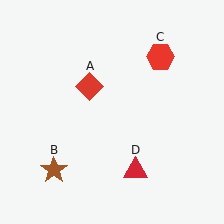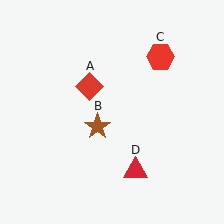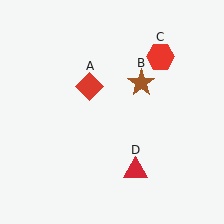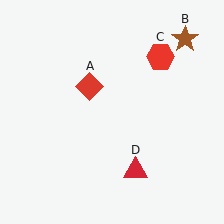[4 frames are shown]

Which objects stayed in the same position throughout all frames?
Red diamond (object A) and red hexagon (object C) and red triangle (object D) remained stationary.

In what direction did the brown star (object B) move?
The brown star (object B) moved up and to the right.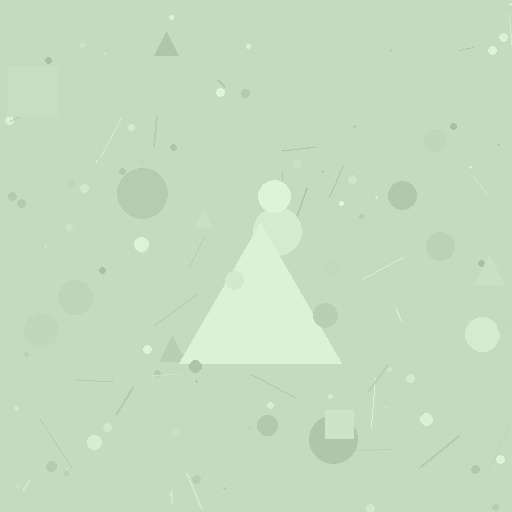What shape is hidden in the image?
A triangle is hidden in the image.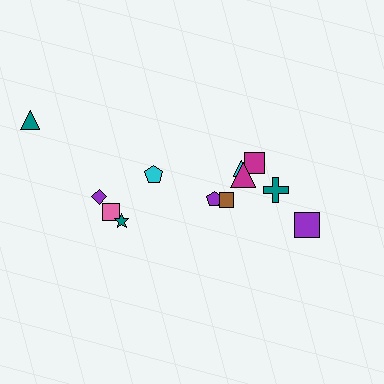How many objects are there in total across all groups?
There are 12 objects.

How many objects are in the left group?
There are 5 objects.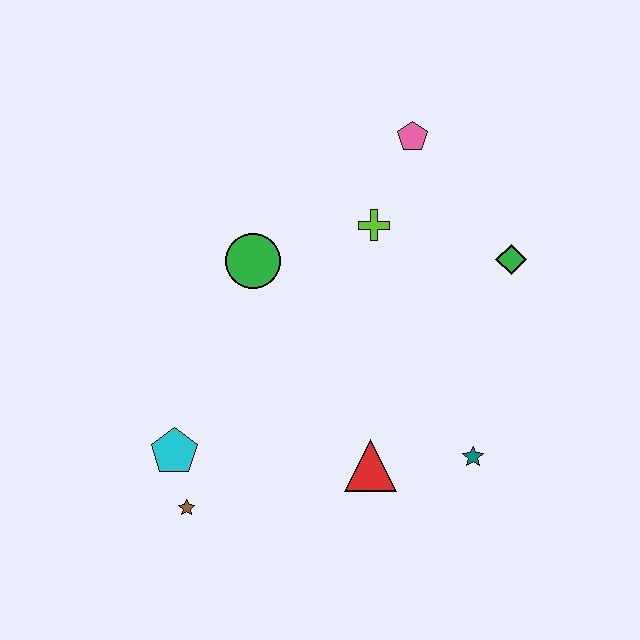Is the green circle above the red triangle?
Yes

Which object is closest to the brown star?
The cyan pentagon is closest to the brown star.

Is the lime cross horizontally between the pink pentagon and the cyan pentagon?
Yes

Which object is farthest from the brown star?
The pink pentagon is farthest from the brown star.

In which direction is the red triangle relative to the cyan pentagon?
The red triangle is to the right of the cyan pentagon.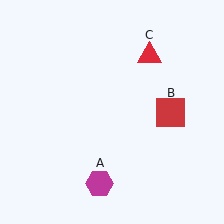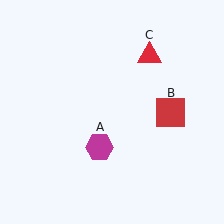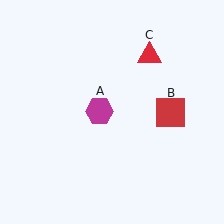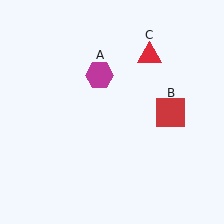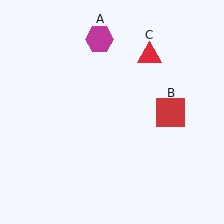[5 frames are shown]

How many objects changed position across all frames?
1 object changed position: magenta hexagon (object A).